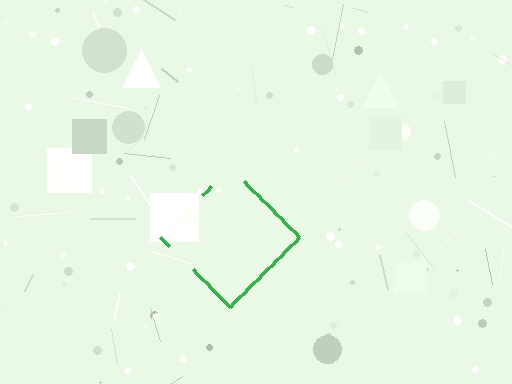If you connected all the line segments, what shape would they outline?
They would outline a diamond.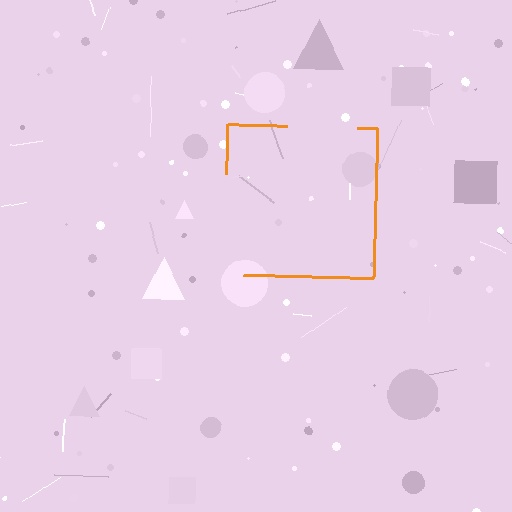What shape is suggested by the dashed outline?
The dashed outline suggests a square.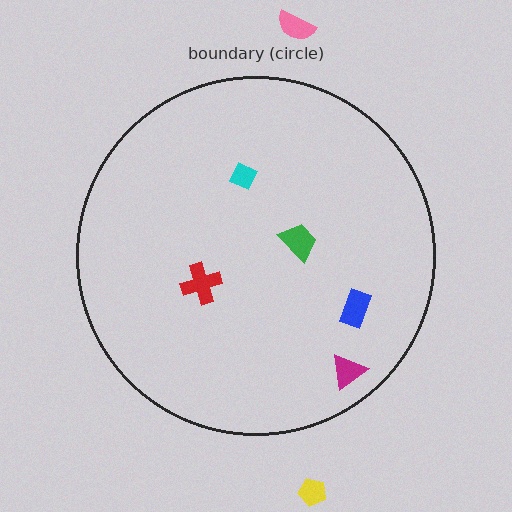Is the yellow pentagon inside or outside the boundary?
Outside.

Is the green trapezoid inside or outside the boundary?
Inside.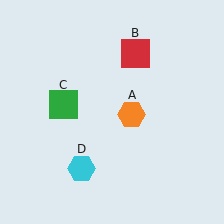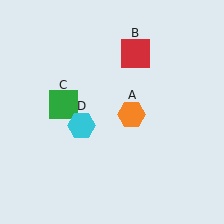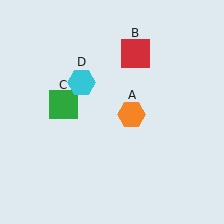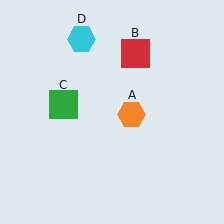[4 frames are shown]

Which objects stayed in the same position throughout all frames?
Orange hexagon (object A) and red square (object B) and green square (object C) remained stationary.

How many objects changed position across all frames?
1 object changed position: cyan hexagon (object D).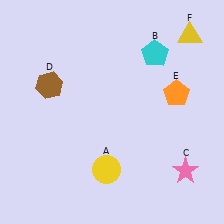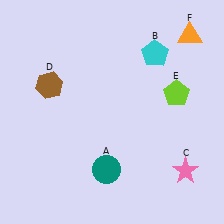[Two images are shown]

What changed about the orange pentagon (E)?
In Image 1, E is orange. In Image 2, it changed to lime.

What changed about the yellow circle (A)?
In Image 1, A is yellow. In Image 2, it changed to teal.